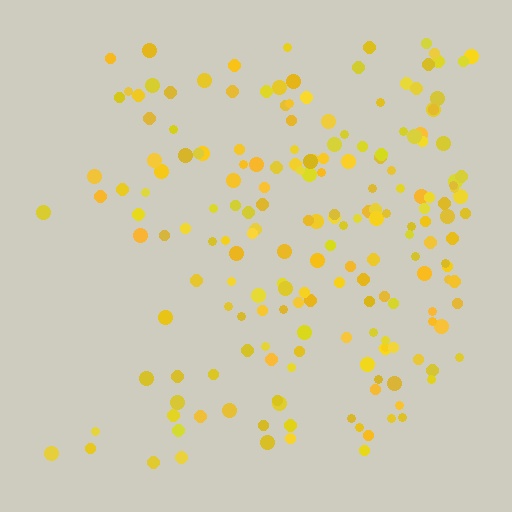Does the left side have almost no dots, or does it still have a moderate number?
Still a moderate number, just noticeably fewer than the right.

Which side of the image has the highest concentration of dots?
The right.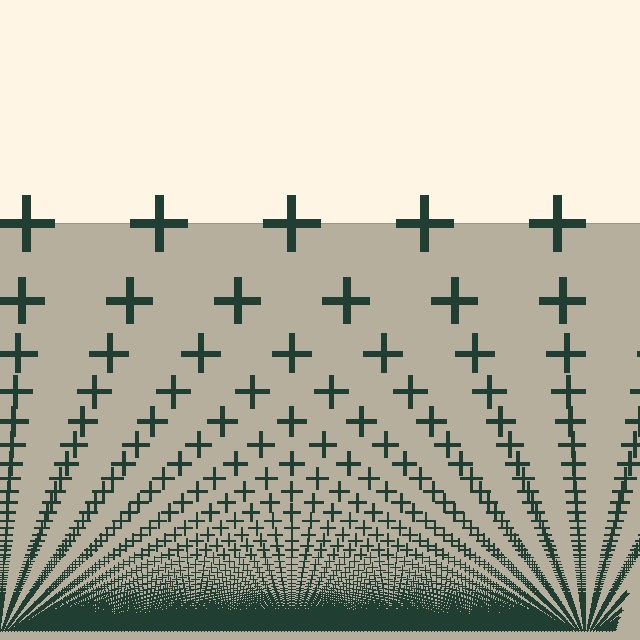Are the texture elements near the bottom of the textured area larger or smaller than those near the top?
Smaller. The gradient is inverted — elements near the bottom are smaller and denser.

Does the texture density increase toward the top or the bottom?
Density increases toward the bottom.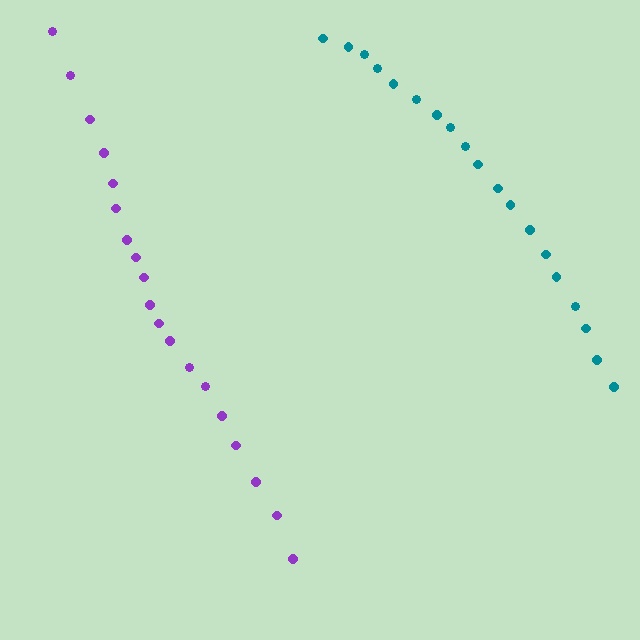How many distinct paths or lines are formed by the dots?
There are 2 distinct paths.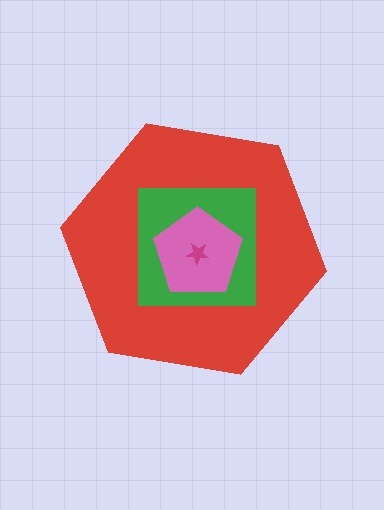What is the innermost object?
The magenta star.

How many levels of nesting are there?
4.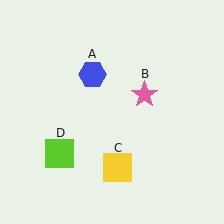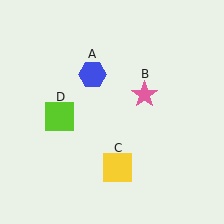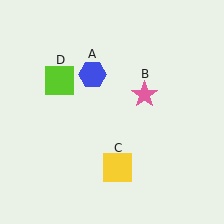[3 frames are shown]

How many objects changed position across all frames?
1 object changed position: lime square (object D).